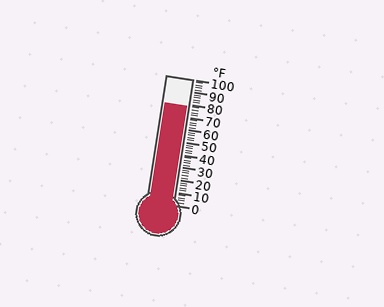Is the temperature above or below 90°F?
The temperature is below 90°F.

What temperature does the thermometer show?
The thermometer shows approximately 78°F.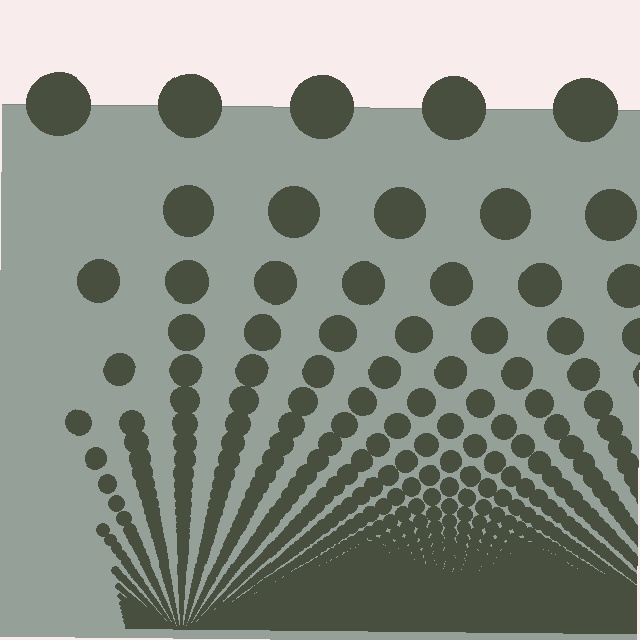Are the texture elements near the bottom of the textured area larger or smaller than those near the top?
Smaller. The gradient is inverted — elements near the bottom are smaller and denser.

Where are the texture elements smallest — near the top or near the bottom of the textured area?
Near the bottom.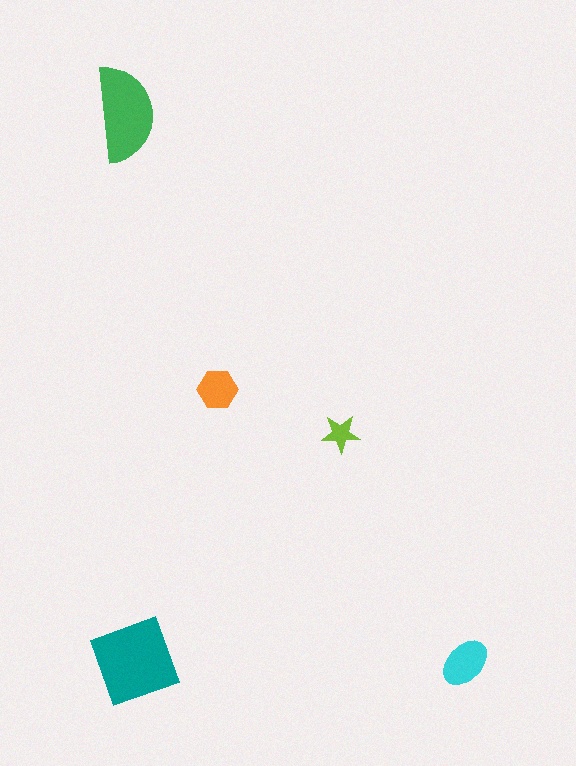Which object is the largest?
The teal diamond.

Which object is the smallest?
The lime star.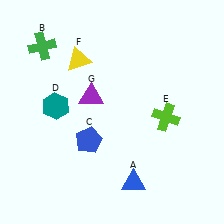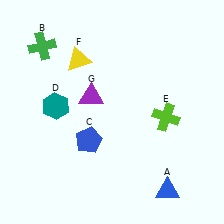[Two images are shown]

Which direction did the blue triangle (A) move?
The blue triangle (A) moved right.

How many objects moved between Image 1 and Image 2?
1 object moved between the two images.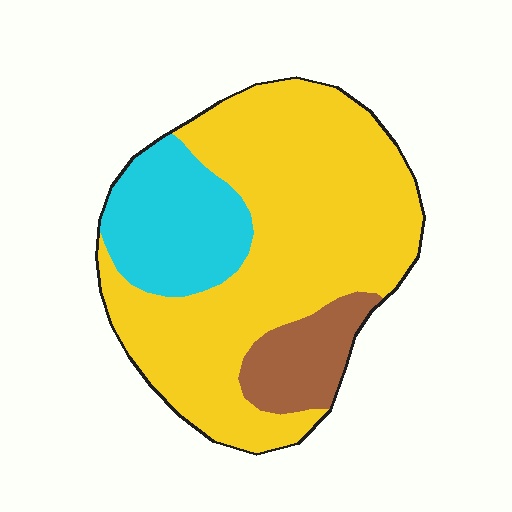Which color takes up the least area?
Brown, at roughly 10%.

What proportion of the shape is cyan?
Cyan covers 20% of the shape.